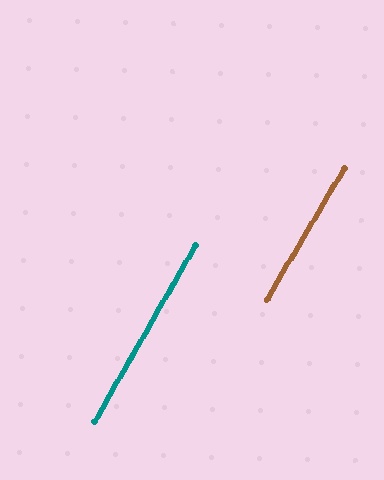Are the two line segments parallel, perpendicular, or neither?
Parallel — their directions differ by only 0.8°.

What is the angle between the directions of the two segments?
Approximately 1 degree.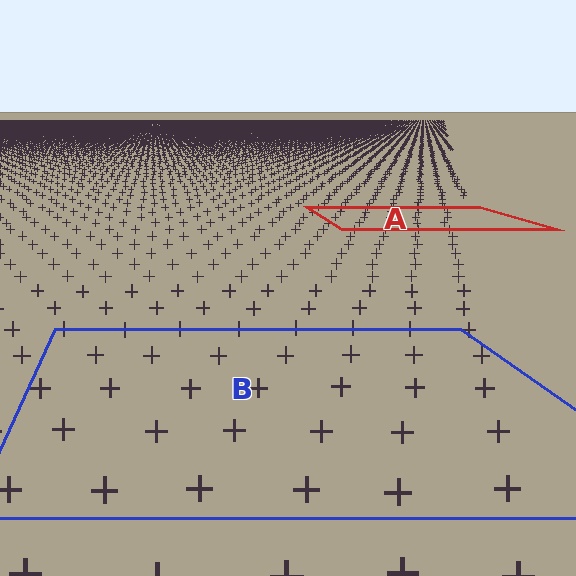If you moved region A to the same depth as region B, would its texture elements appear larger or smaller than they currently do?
They would appear larger. At a closer depth, the same texture elements are projected at a bigger on-screen size.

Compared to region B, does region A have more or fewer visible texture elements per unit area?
Region A has more texture elements per unit area — they are packed more densely because it is farther away.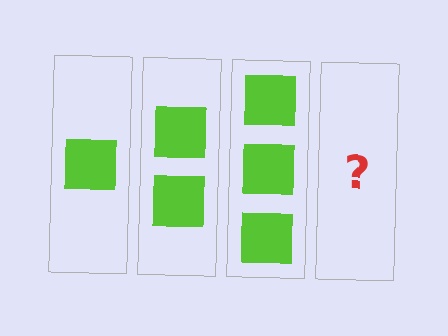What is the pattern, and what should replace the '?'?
The pattern is that each step adds one more square. The '?' should be 4 squares.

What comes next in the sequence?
The next element should be 4 squares.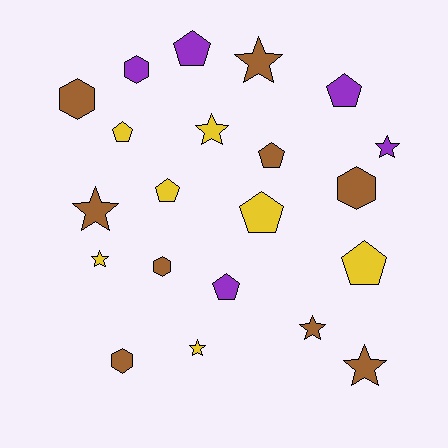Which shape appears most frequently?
Star, with 8 objects.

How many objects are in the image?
There are 21 objects.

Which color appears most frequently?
Brown, with 9 objects.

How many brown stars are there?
There are 4 brown stars.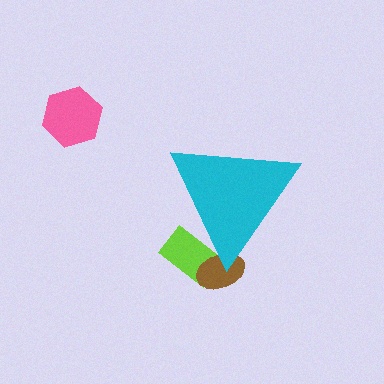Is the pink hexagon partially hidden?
No, the pink hexagon is fully visible.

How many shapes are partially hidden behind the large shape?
2 shapes are partially hidden.